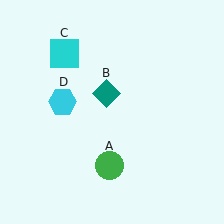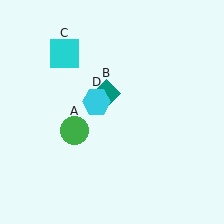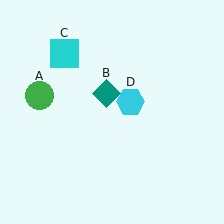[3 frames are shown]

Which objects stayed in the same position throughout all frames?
Teal diamond (object B) and cyan square (object C) remained stationary.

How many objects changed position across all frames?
2 objects changed position: green circle (object A), cyan hexagon (object D).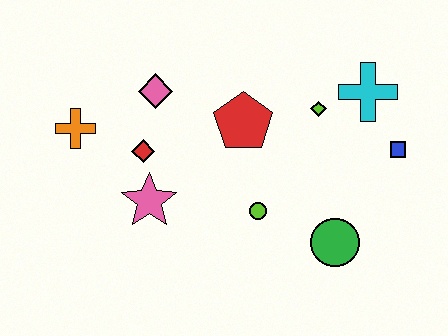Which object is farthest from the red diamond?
The blue square is farthest from the red diamond.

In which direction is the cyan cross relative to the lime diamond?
The cyan cross is to the right of the lime diamond.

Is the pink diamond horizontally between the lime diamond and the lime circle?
No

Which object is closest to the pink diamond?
The red diamond is closest to the pink diamond.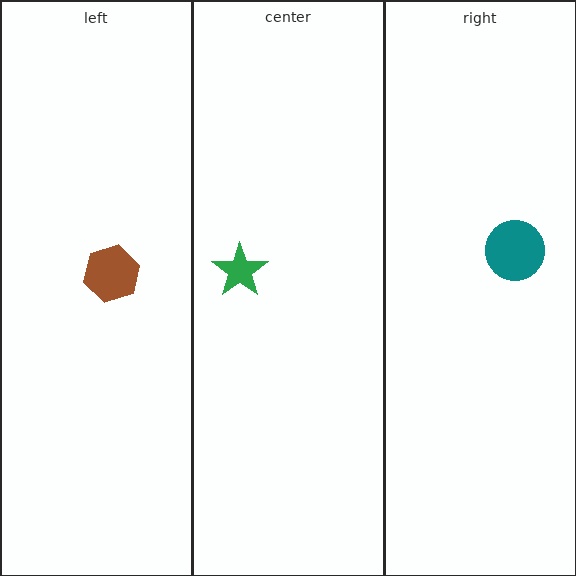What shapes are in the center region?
The green star.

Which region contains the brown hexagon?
The left region.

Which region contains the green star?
The center region.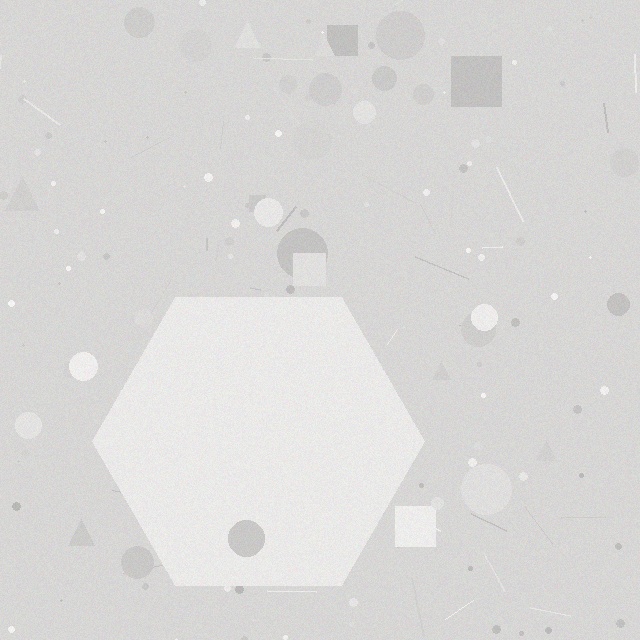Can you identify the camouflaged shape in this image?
The camouflaged shape is a hexagon.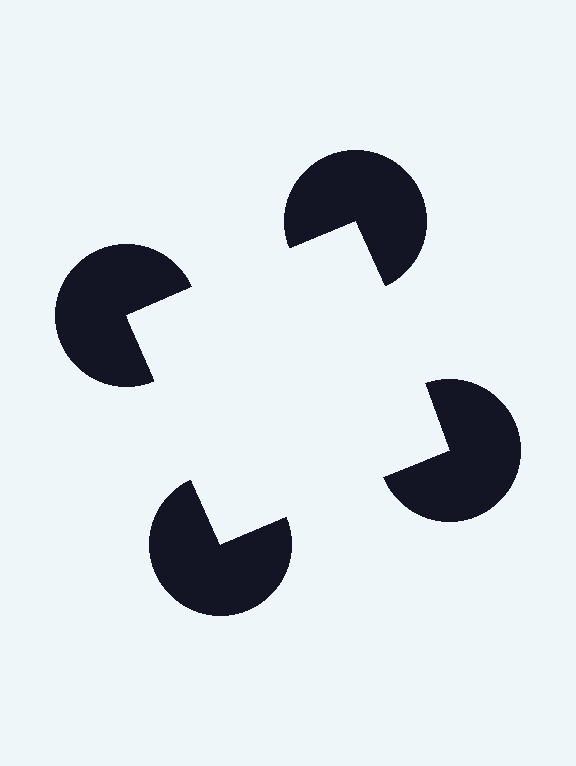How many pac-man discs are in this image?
There are 4 — one at each vertex of the illusory square.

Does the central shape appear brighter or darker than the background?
It typically appears slightly brighter than the background, even though no actual brightness change is drawn.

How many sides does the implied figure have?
4 sides.